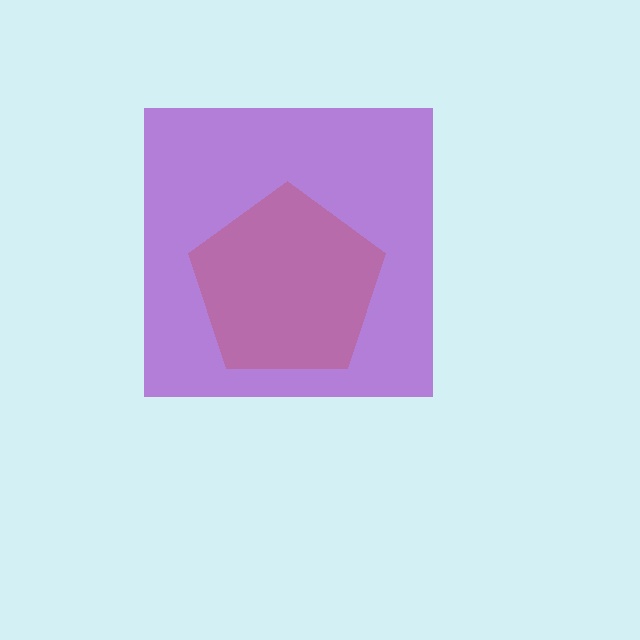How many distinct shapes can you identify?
There are 2 distinct shapes: an orange pentagon, a purple square.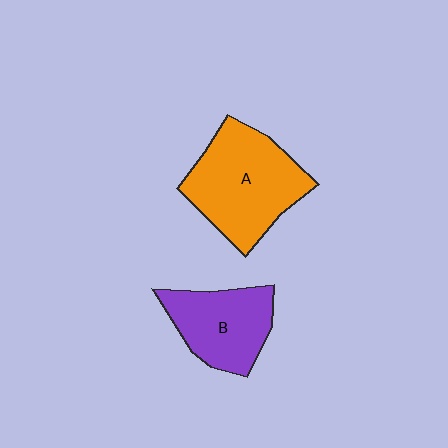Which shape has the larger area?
Shape A (orange).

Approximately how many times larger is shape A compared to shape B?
Approximately 1.4 times.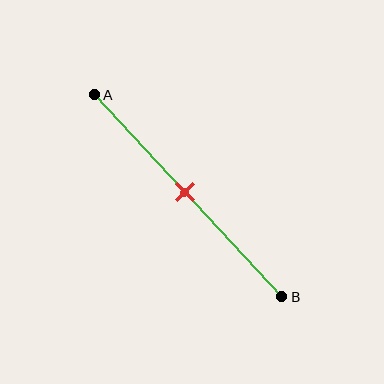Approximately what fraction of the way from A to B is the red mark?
The red mark is approximately 50% of the way from A to B.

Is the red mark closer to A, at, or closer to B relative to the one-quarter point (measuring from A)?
The red mark is closer to point B than the one-quarter point of segment AB.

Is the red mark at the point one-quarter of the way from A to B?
No, the mark is at about 50% from A, not at the 25% one-quarter point.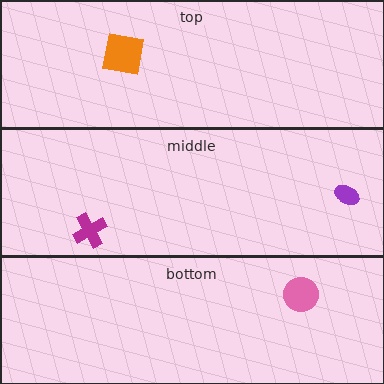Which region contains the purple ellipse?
The middle region.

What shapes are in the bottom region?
The pink circle.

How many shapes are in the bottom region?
1.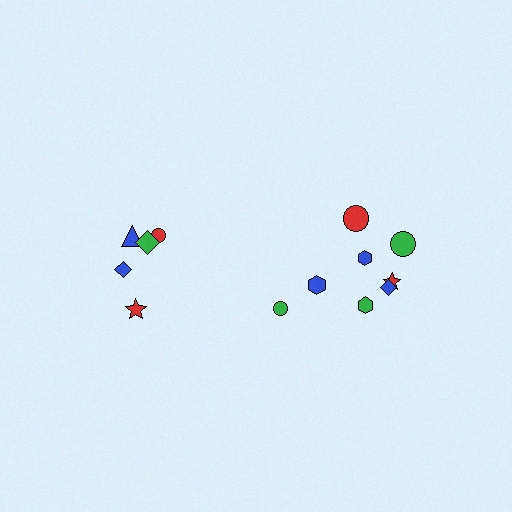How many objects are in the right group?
There are 8 objects.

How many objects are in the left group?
There are 5 objects.